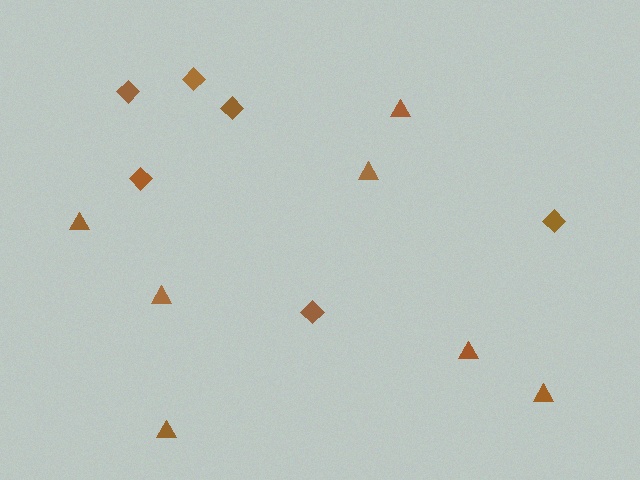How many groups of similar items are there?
There are 2 groups: one group of diamonds (6) and one group of triangles (7).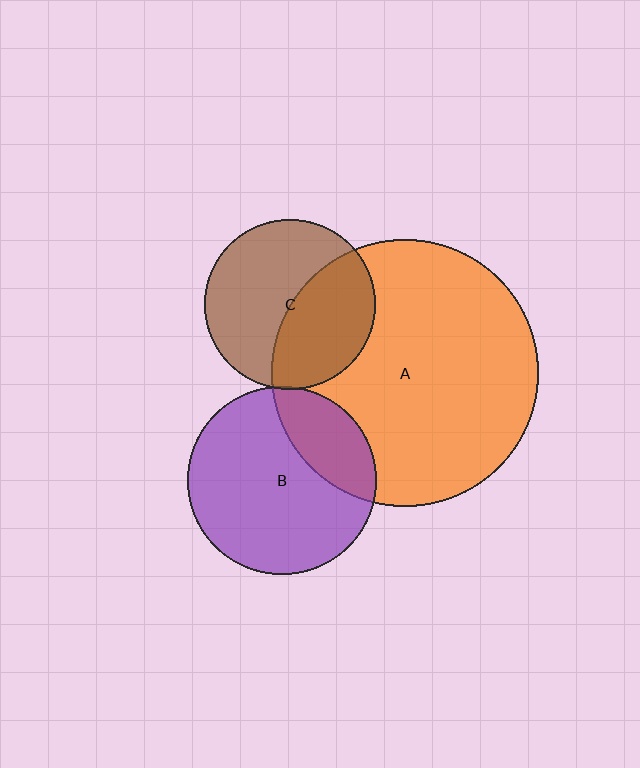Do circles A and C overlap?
Yes.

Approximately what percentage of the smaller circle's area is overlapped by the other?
Approximately 45%.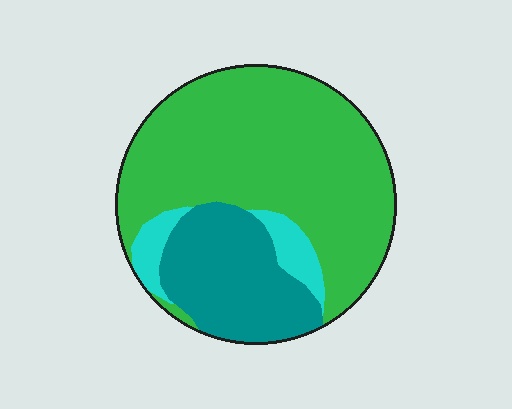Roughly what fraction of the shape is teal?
Teal takes up about one quarter (1/4) of the shape.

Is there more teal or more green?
Green.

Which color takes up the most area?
Green, at roughly 65%.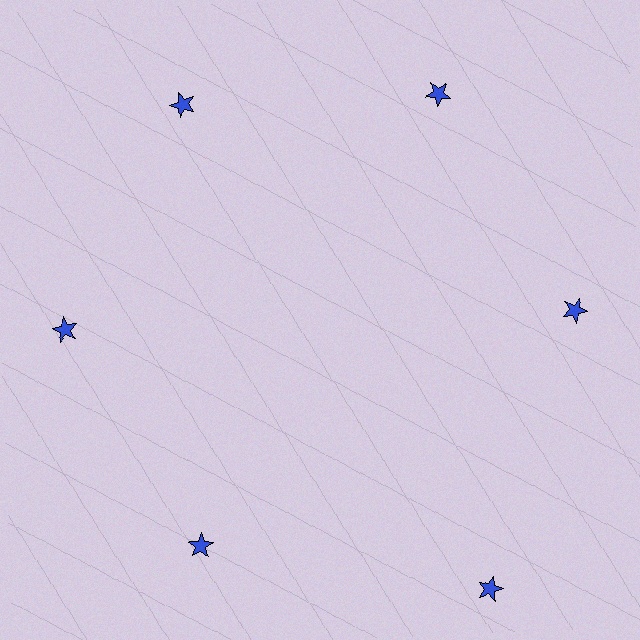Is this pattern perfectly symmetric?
No. The 6 blue stars are arranged in a ring, but one element near the 5 o'clock position is pushed outward from the center, breaking the 6-fold rotational symmetry.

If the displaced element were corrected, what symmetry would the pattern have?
It would have 6-fold rotational symmetry — the pattern would map onto itself every 60 degrees.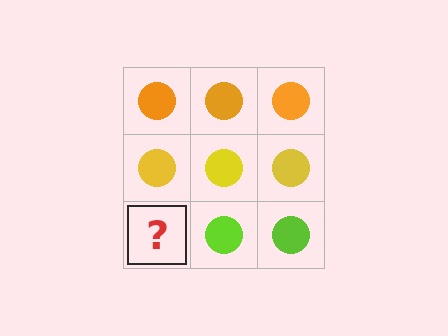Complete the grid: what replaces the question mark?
The question mark should be replaced with a lime circle.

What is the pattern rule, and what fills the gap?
The rule is that each row has a consistent color. The gap should be filled with a lime circle.